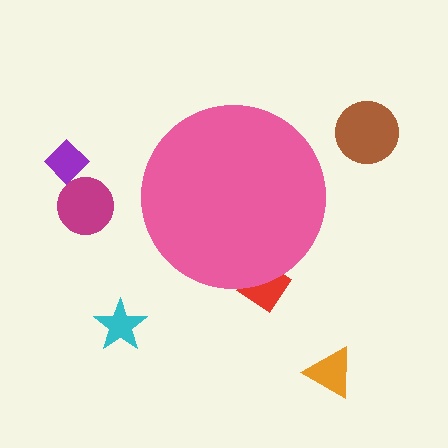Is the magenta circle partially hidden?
No, the magenta circle is fully visible.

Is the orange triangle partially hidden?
No, the orange triangle is fully visible.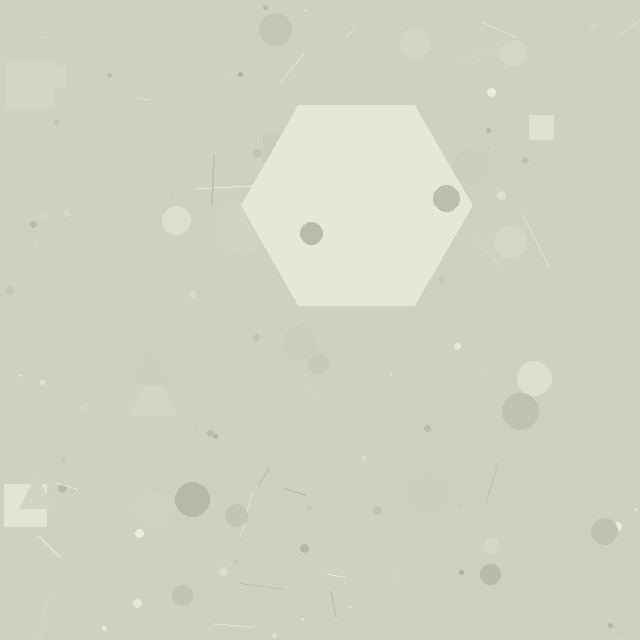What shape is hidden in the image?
A hexagon is hidden in the image.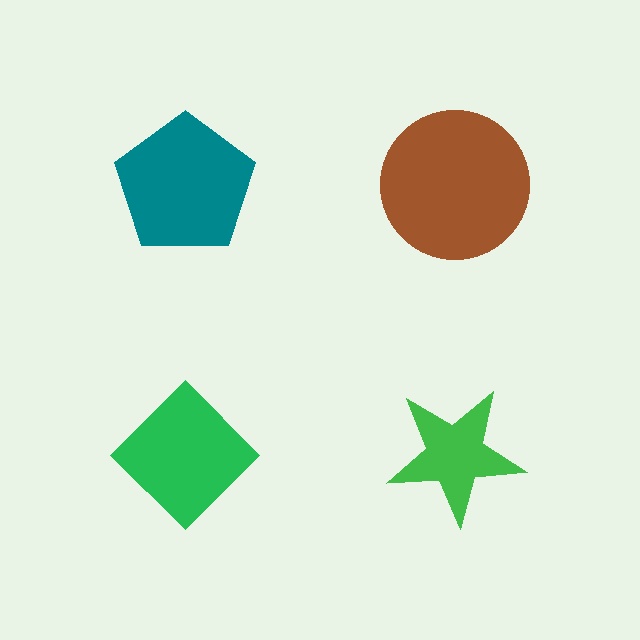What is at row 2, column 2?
A green star.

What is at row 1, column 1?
A teal pentagon.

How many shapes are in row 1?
2 shapes.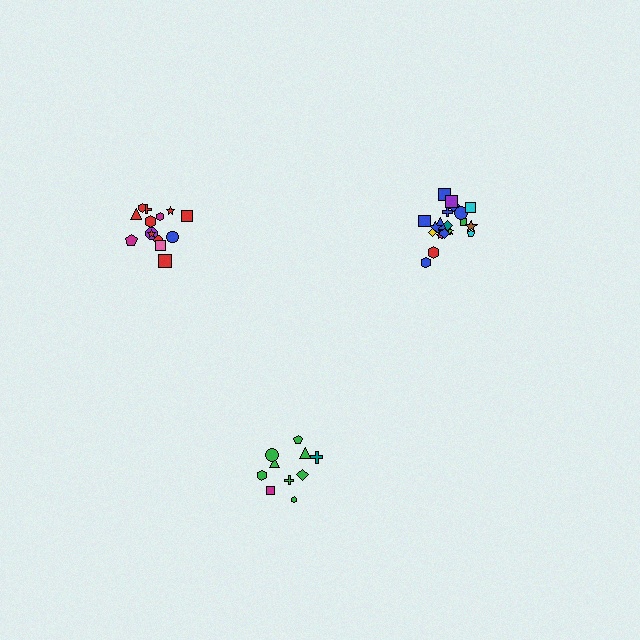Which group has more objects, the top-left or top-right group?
The top-right group.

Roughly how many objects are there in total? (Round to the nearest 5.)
Roughly 45 objects in total.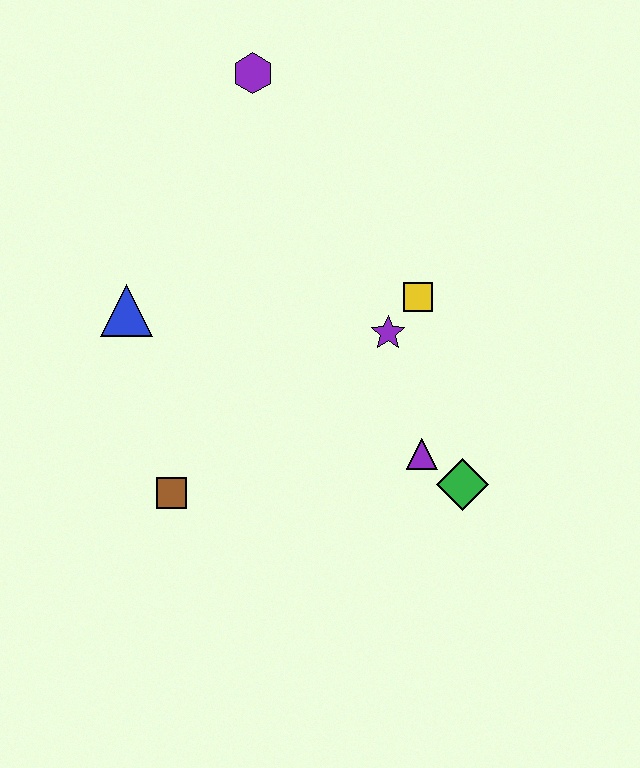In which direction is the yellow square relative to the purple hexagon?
The yellow square is below the purple hexagon.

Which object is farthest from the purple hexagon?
The green diamond is farthest from the purple hexagon.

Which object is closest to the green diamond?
The purple triangle is closest to the green diamond.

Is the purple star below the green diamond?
No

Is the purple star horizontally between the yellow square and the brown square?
Yes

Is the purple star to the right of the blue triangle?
Yes